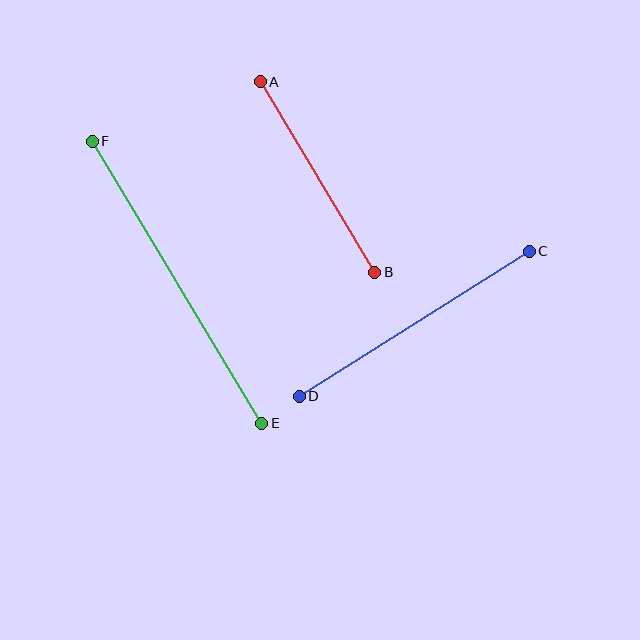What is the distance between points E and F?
The distance is approximately 329 pixels.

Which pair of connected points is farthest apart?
Points E and F are farthest apart.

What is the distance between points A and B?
The distance is approximately 222 pixels.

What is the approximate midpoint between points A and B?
The midpoint is at approximately (317, 177) pixels.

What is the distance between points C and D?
The distance is approximately 272 pixels.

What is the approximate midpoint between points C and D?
The midpoint is at approximately (414, 324) pixels.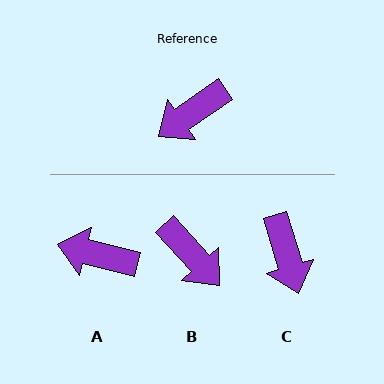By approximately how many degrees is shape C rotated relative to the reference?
Approximately 72 degrees counter-clockwise.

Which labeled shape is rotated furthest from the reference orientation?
B, about 97 degrees away.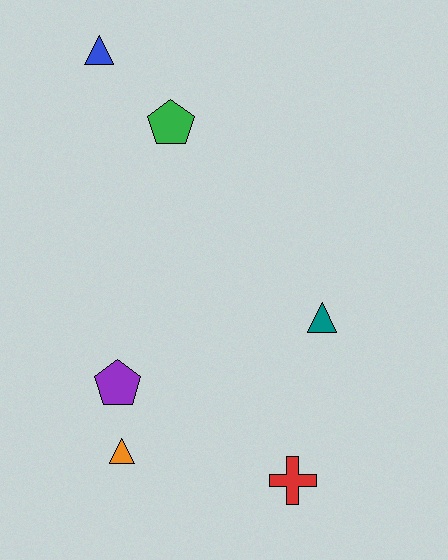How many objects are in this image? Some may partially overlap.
There are 6 objects.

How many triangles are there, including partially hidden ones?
There are 3 triangles.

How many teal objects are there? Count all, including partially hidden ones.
There is 1 teal object.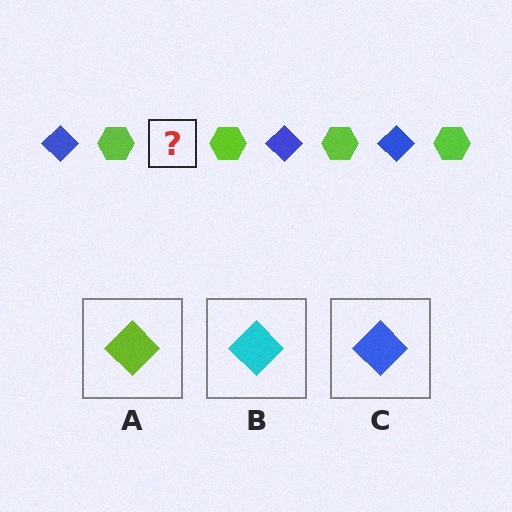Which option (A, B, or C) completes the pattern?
C.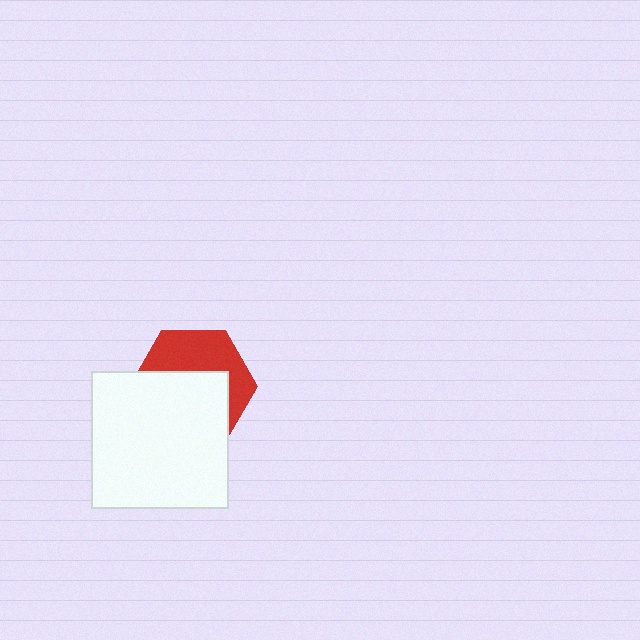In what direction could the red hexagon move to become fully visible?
The red hexagon could move up. That would shift it out from behind the white square entirely.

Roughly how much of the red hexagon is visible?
A small part of it is visible (roughly 44%).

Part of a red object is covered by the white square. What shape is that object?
It is a hexagon.